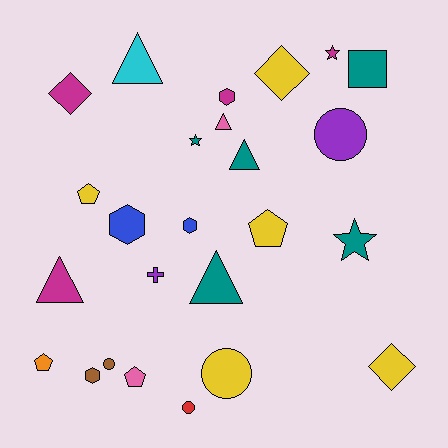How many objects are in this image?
There are 25 objects.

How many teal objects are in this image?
There are 5 teal objects.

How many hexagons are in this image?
There are 4 hexagons.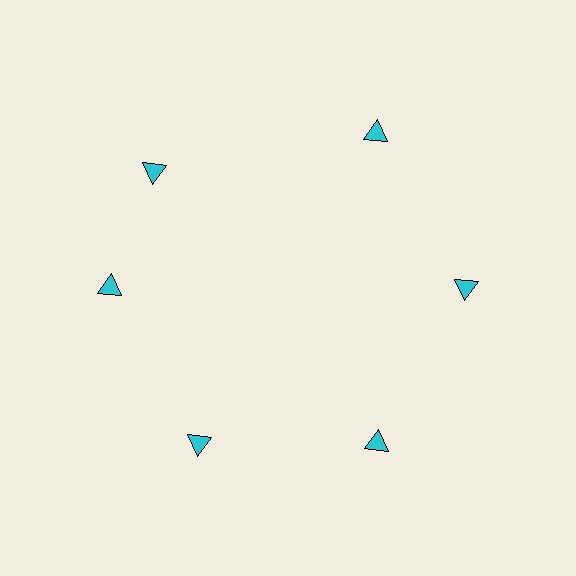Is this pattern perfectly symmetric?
No. The 6 cyan triangles are arranged in a ring, but one element near the 11 o'clock position is rotated out of alignment along the ring, breaking the 6-fold rotational symmetry.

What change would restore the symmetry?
The symmetry would be restored by rotating it back into even spacing with its neighbors so that all 6 triangles sit at equal angles and equal distance from the center.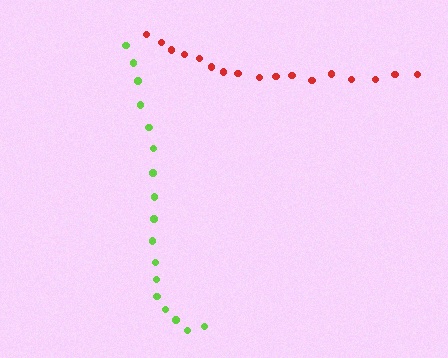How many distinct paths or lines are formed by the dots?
There are 2 distinct paths.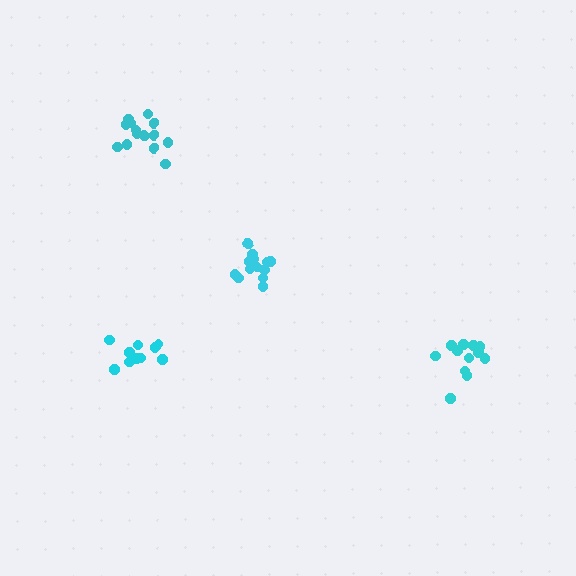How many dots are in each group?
Group 1: 10 dots, Group 2: 12 dots, Group 3: 13 dots, Group 4: 15 dots (50 total).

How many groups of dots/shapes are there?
There are 4 groups.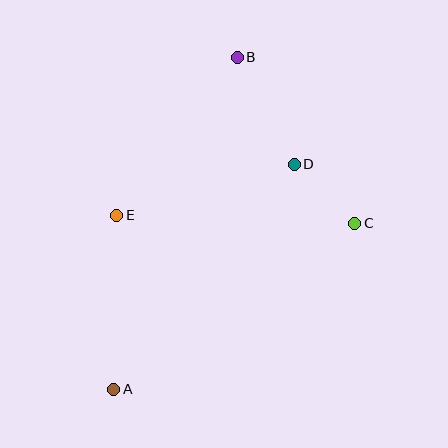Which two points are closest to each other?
Points C and D are closest to each other.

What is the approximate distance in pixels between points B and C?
The distance between B and C is approximately 203 pixels.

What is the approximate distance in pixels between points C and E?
The distance between C and E is approximately 238 pixels.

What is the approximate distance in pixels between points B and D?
The distance between B and D is approximately 121 pixels.